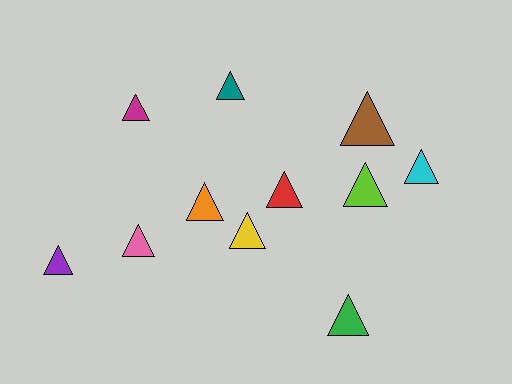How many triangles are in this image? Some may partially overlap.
There are 11 triangles.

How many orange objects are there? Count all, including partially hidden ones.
There is 1 orange object.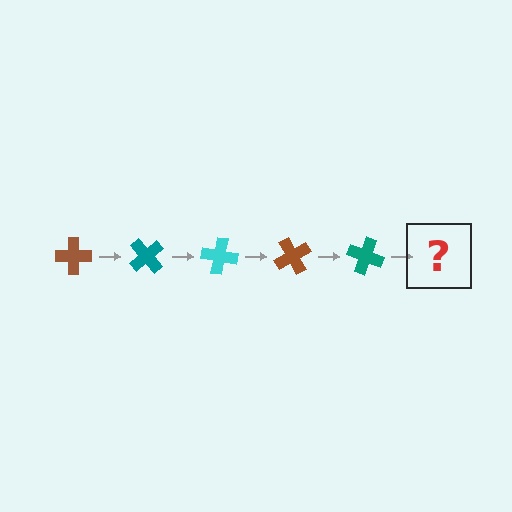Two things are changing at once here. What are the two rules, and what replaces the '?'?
The two rules are that it rotates 50 degrees each step and the color cycles through brown, teal, and cyan. The '?' should be a cyan cross, rotated 250 degrees from the start.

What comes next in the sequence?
The next element should be a cyan cross, rotated 250 degrees from the start.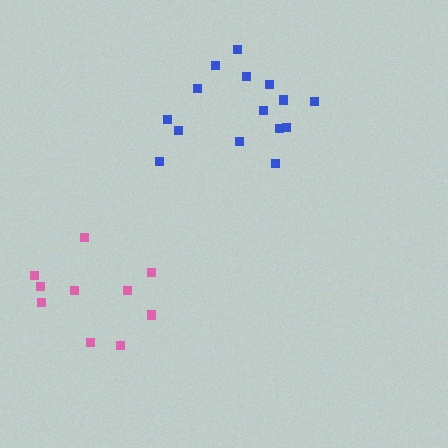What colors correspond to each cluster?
The clusters are colored: blue, pink.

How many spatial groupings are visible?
There are 2 spatial groupings.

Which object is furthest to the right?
The blue cluster is rightmost.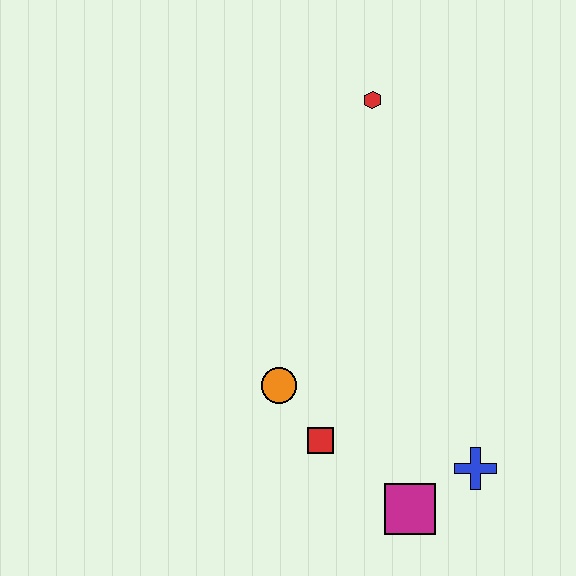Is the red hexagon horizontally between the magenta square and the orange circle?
Yes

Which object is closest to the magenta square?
The blue cross is closest to the magenta square.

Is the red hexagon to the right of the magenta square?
No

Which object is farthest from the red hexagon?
The magenta square is farthest from the red hexagon.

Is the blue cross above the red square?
No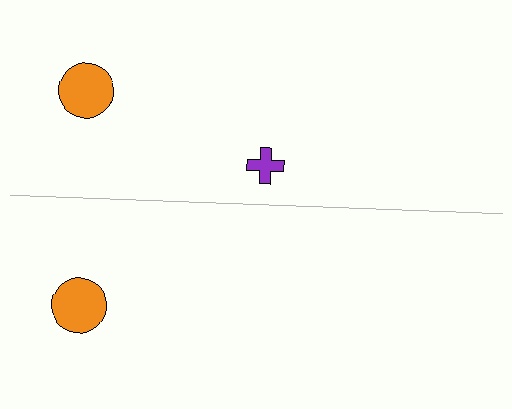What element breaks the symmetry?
A purple cross is missing from the bottom side.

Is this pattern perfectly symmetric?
No, the pattern is not perfectly symmetric. A purple cross is missing from the bottom side.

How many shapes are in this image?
There are 3 shapes in this image.